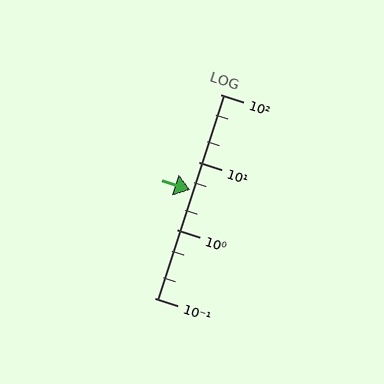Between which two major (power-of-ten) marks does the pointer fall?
The pointer is between 1 and 10.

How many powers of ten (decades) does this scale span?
The scale spans 3 decades, from 0.1 to 100.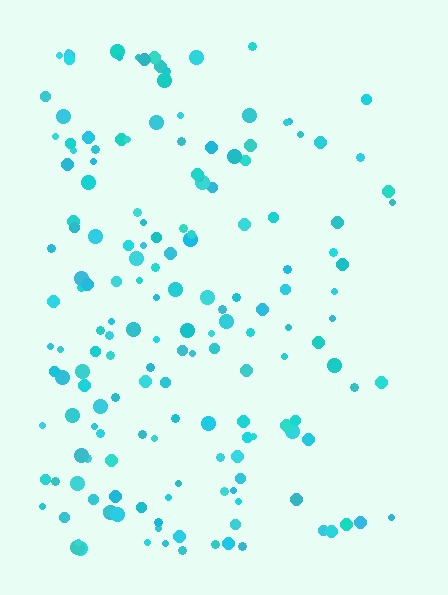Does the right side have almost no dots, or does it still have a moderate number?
Still a moderate number, just noticeably fewer than the left.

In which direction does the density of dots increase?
From right to left, with the left side densest.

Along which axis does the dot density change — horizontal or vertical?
Horizontal.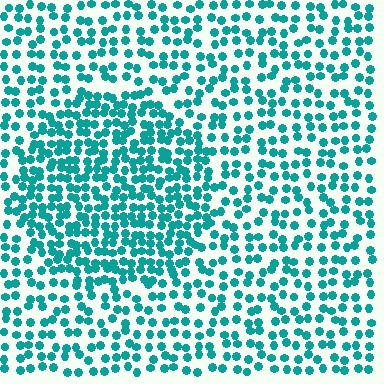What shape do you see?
I see a circle.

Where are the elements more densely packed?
The elements are more densely packed inside the circle boundary.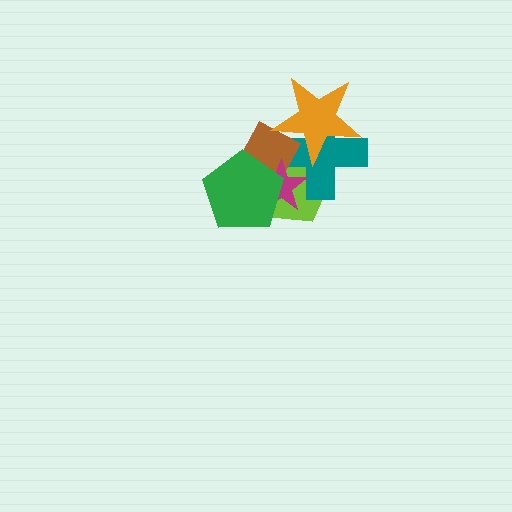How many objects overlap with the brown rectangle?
5 objects overlap with the brown rectangle.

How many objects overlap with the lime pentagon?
5 objects overlap with the lime pentagon.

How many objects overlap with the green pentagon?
3 objects overlap with the green pentagon.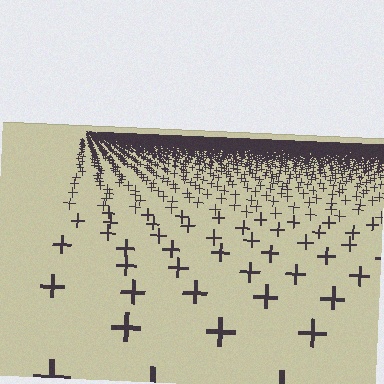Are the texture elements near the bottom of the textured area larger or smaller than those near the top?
Larger. Near the bottom, elements are closer to the viewer and appear at a bigger on-screen size.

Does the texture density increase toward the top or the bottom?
Density increases toward the top.